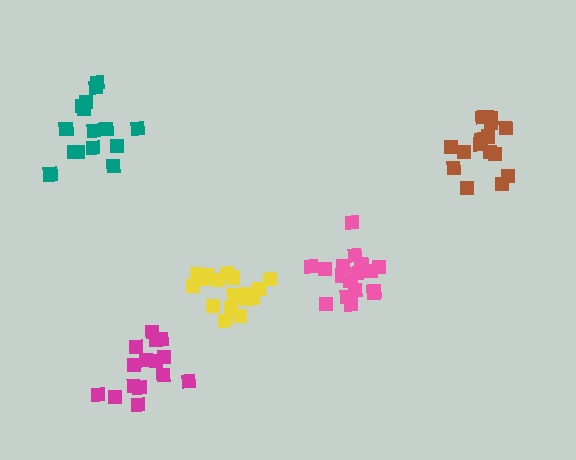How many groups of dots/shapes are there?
There are 5 groups.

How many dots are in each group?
Group 1: 19 dots, Group 2: 16 dots, Group 3: 18 dots, Group 4: 15 dots, Group 5: 15 dots (83 total).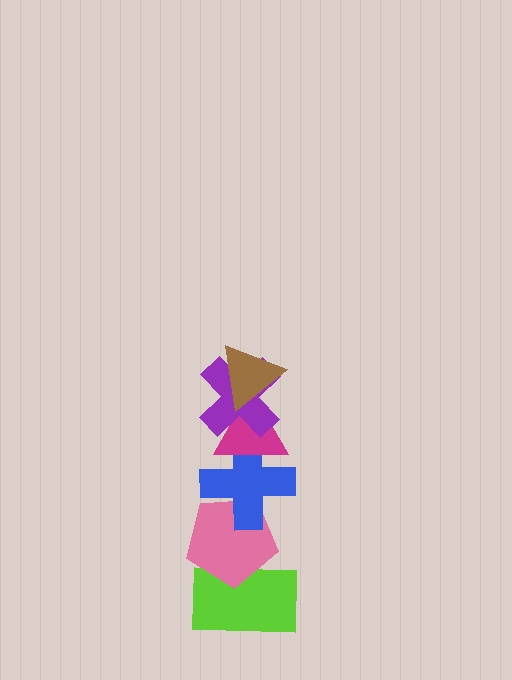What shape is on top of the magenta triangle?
The purple cross is on top of the magenta triangle.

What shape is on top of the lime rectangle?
The pink pentagon is on top of the lime rectangle.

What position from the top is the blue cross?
The blue cross is 4th from the top.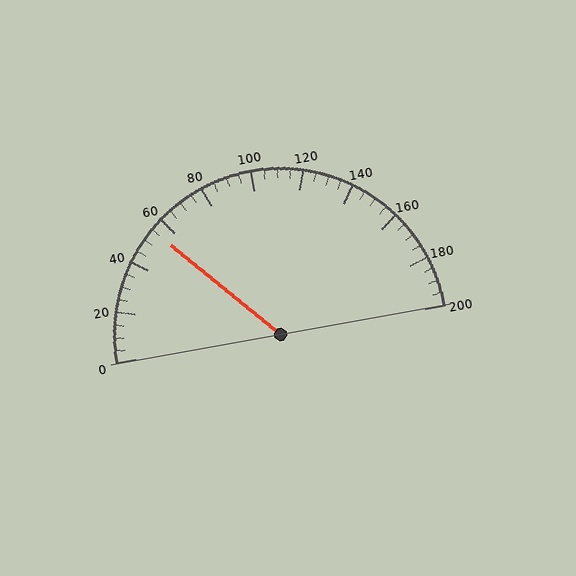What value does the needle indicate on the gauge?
The needle indicates approximately 55.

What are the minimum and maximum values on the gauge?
The gauge ranges from 0 to 200.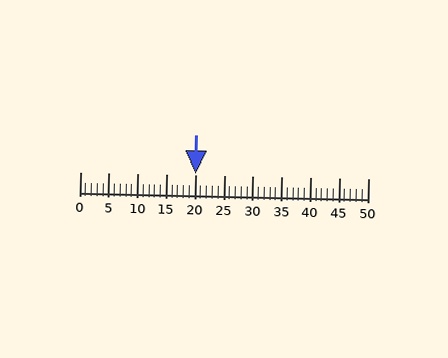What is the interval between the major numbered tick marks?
The major tick marks are spaced 5 units apart.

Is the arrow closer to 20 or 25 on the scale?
The arrow is closer to 20.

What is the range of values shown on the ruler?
The ruler shows values from 0 to 50.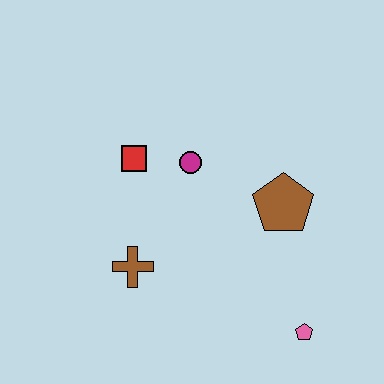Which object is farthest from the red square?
The pink pentagon is farthest from the red square.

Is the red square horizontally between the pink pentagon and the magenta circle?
No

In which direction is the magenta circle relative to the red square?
The magenta circle is to the right of the red square.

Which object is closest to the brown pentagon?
The magenta circle is closest to the brown pentagon.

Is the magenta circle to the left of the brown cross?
No